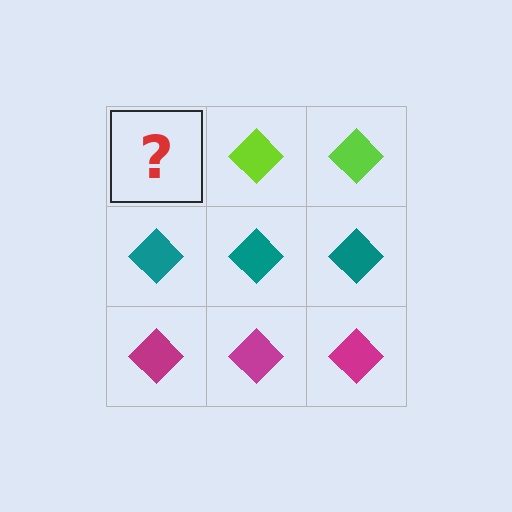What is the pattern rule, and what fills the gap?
The rule is that each row has a consistent color. The gap should be filled with a lime diamond.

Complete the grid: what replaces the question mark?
The question mark should be replaced with a lime diamond.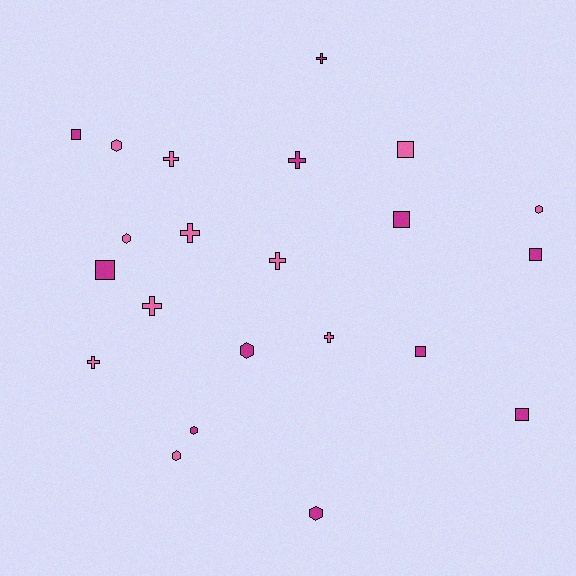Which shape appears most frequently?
Cross, with 8 objects.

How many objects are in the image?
There are 22 objects.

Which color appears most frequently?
Magenta, with 11 objects.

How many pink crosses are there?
There are 6 pink crosses.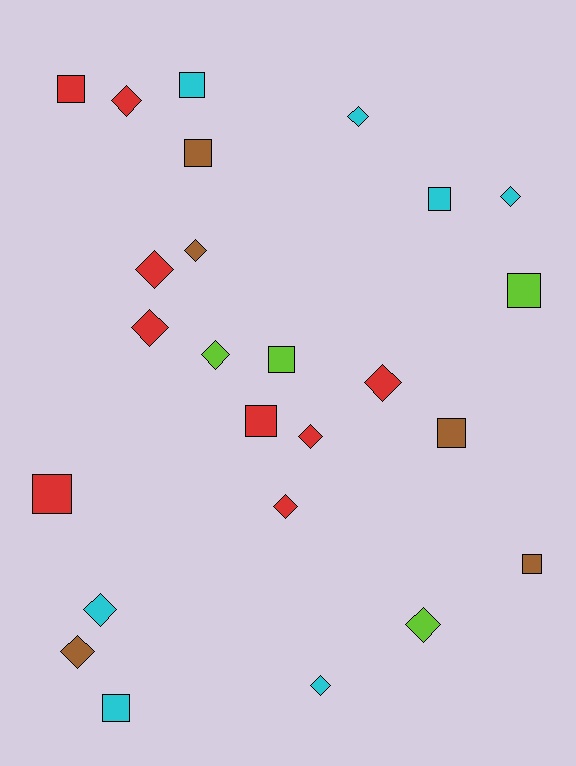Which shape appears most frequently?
Diamond, with 14 objects.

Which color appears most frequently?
Red, with 9 objects.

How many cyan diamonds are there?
There are 4 cyan diamonds.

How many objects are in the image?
There are 25 objects.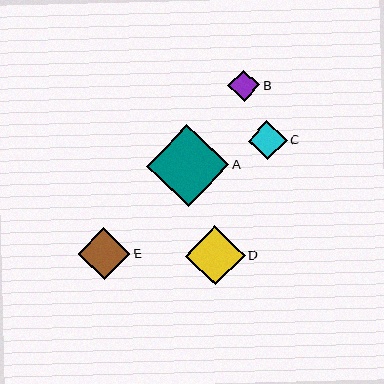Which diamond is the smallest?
Diamond B is the smallest with a size of approximately 32 pixels.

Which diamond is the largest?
Diamond A is the largest with a size of approximately 82 pixels.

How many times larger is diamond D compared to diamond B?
Diamond D is approximately 1.9 times the size of diamond B.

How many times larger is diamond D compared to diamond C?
Diamond D is approximately 1.5 times the size of diamond C.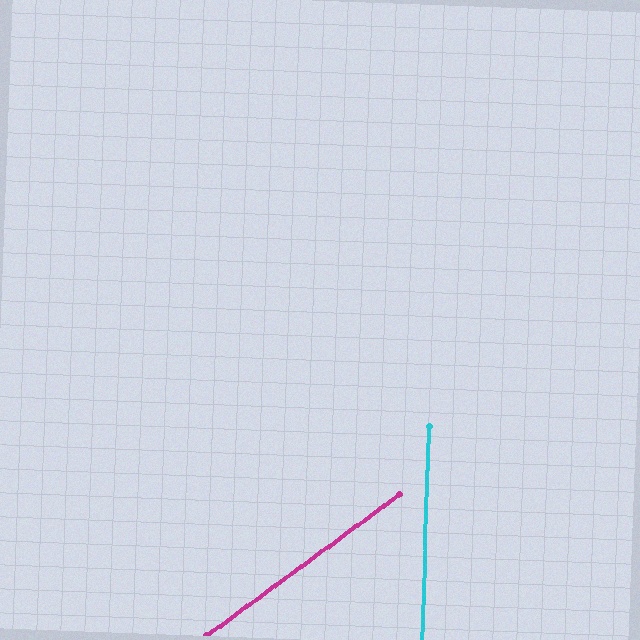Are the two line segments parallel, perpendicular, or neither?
Neither parallel nor perpendicular — they differ by about 52°.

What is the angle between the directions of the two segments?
Approximately 52 degrees.